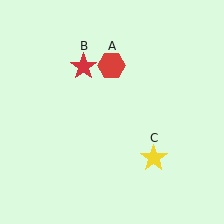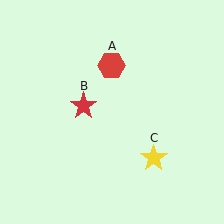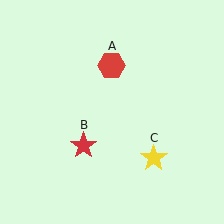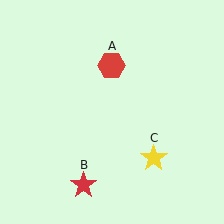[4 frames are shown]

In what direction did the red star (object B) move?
The red star (object B) moved down.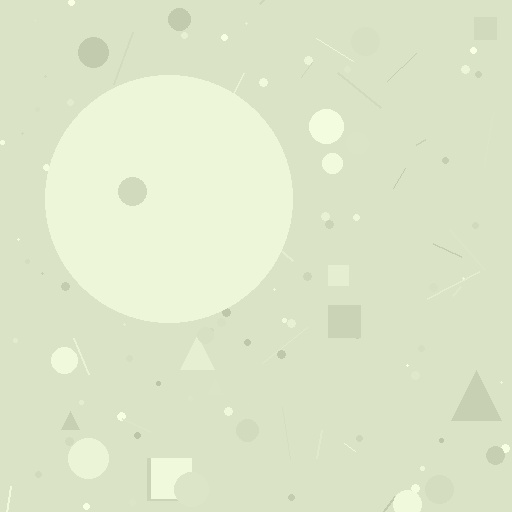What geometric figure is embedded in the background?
A circle is embedded in the background.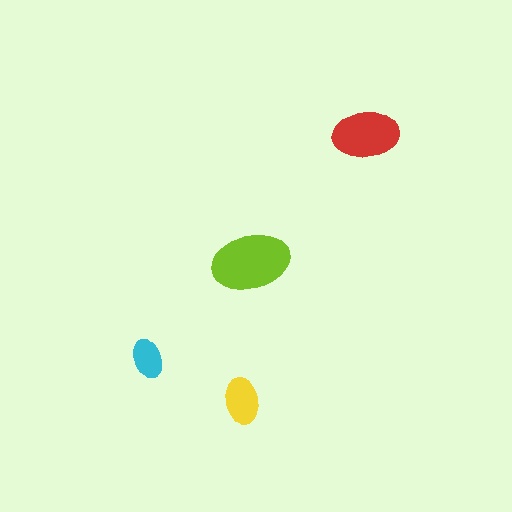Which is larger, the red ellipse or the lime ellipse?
The lime one.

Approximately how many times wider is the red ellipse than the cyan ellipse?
About 1.5 times wider.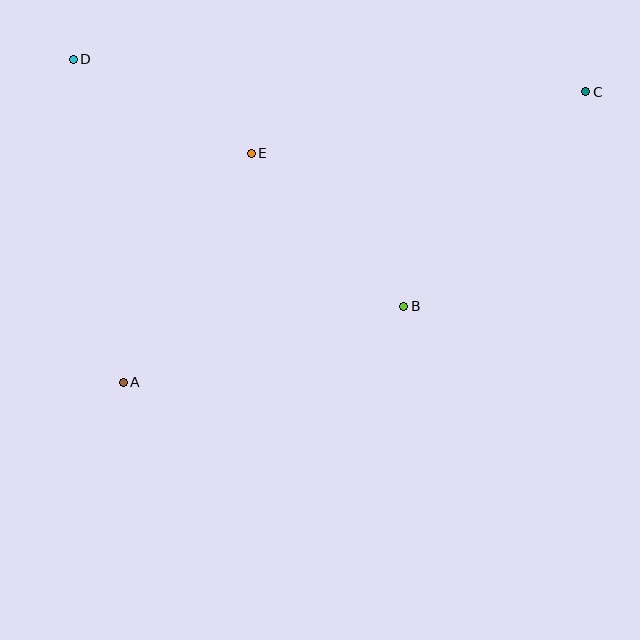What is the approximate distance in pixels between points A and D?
The distance between A and D is approximately 327 pixels.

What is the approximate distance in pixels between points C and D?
The distance between C and D is approximately 514 pixels.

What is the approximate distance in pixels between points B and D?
The distance between B and D is approximately 413 pixels.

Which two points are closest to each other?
Points D and E are closest to each other.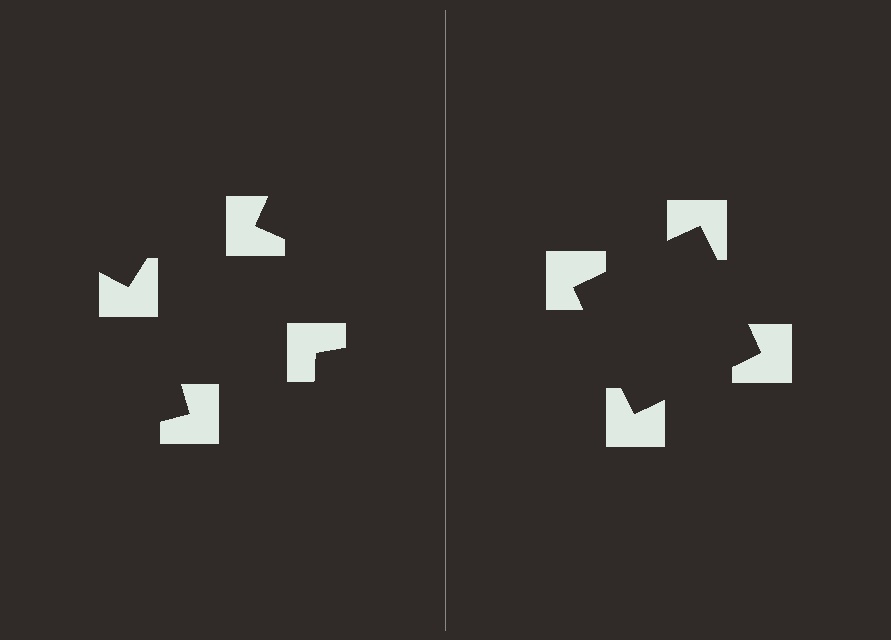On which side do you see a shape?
An illusory square appears on the right side. On the left side the wedge cuts are rotated, so no coherent shape forms.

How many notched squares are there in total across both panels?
8 — 4 on each side.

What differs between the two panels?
The notched squares are positioned identically on both sides; only the wedge orientations differ. On the right they align to a square; on the left they are misaligned.